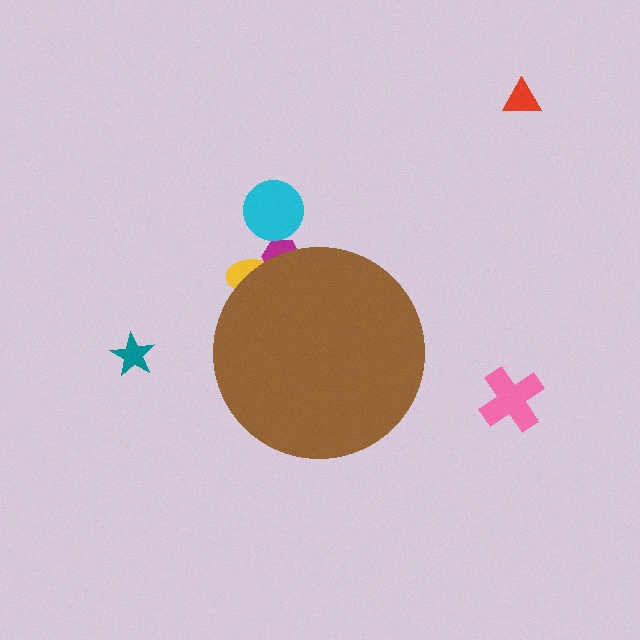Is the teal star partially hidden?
No, the teal star is fully visible.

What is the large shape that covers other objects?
A brown circle.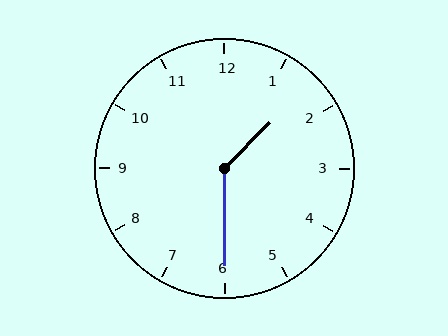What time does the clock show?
1:30.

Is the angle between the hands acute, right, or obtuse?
It is obtuse.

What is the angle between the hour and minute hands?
Approximately 135 degrees.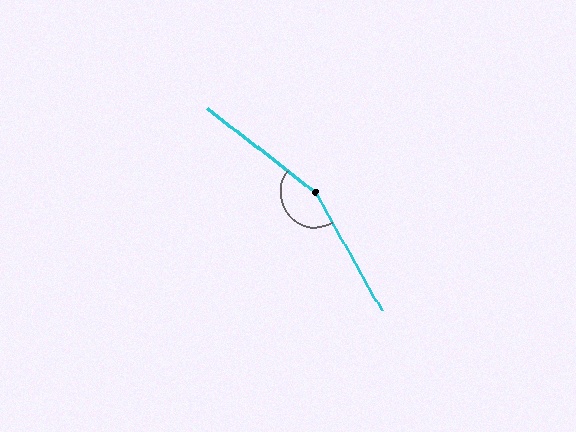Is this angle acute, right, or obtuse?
It is obtuse.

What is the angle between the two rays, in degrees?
Approximately 157 degrees.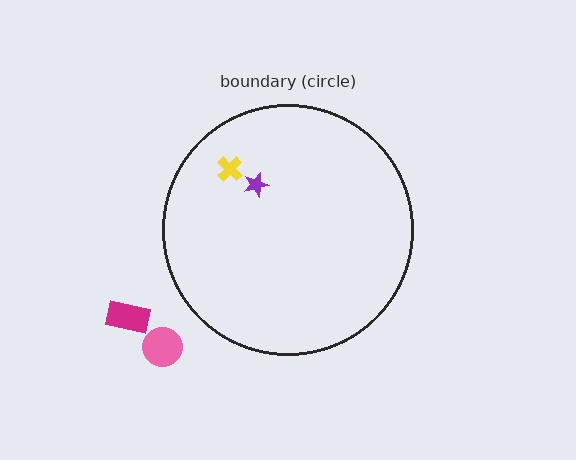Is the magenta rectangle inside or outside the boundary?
Outside.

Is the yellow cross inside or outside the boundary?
Inside.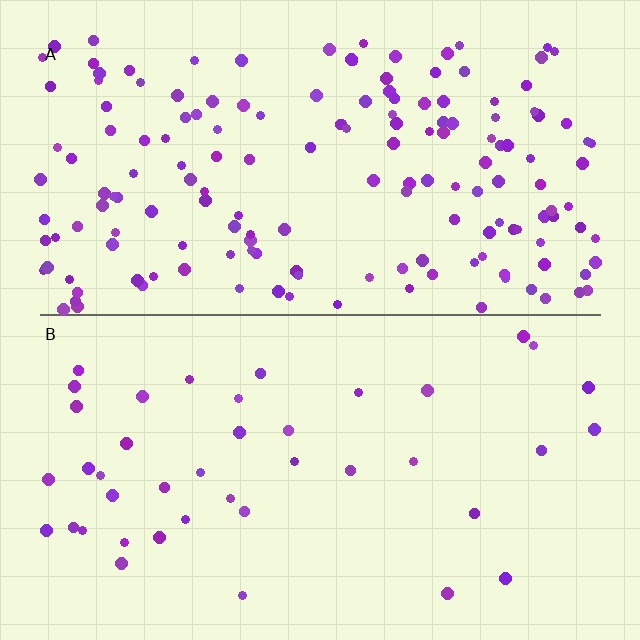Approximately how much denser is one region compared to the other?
Approximately 4.0× — region A over region B.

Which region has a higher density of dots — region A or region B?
A (the top).